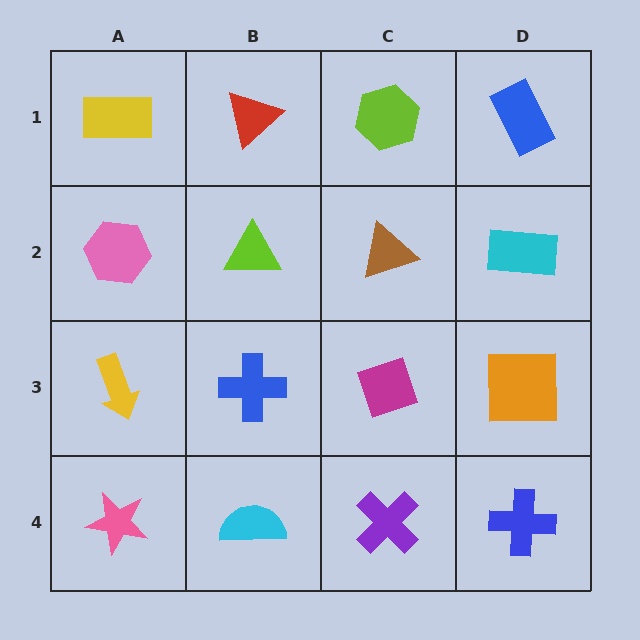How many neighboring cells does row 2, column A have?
3.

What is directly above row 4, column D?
An orange square.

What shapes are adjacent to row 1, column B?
A lime triangle (row 2, column B), a yellow rectangle (row 1, column A), a lime hexagon (row 1, column C).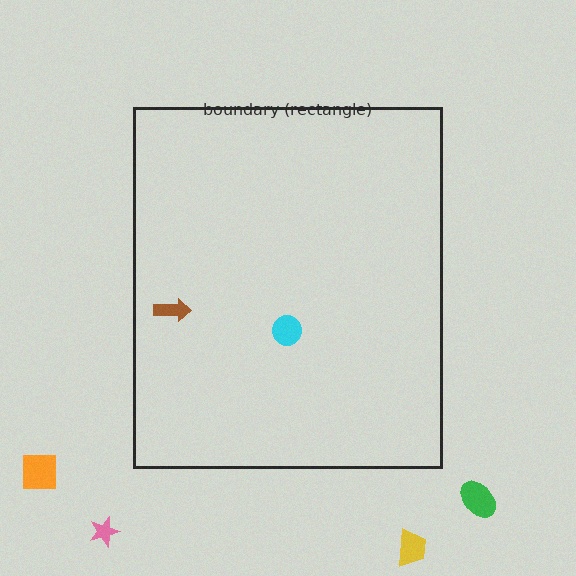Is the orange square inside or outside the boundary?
Outside.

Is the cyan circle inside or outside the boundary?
Inside.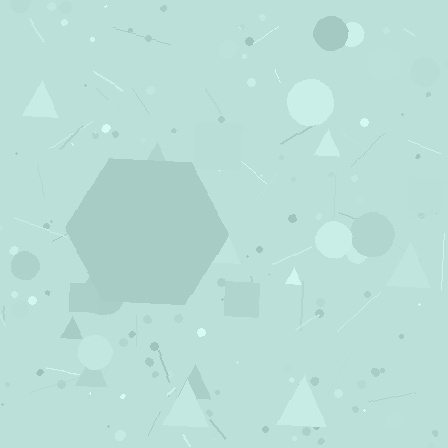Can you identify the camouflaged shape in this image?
The camouflaged shape is a hexagon.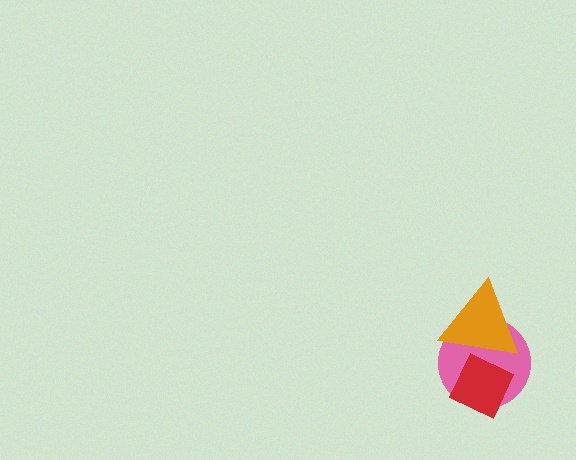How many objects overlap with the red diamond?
2 objects overlap with the red diamond.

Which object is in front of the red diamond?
The orange triangle is in front of the red diamond.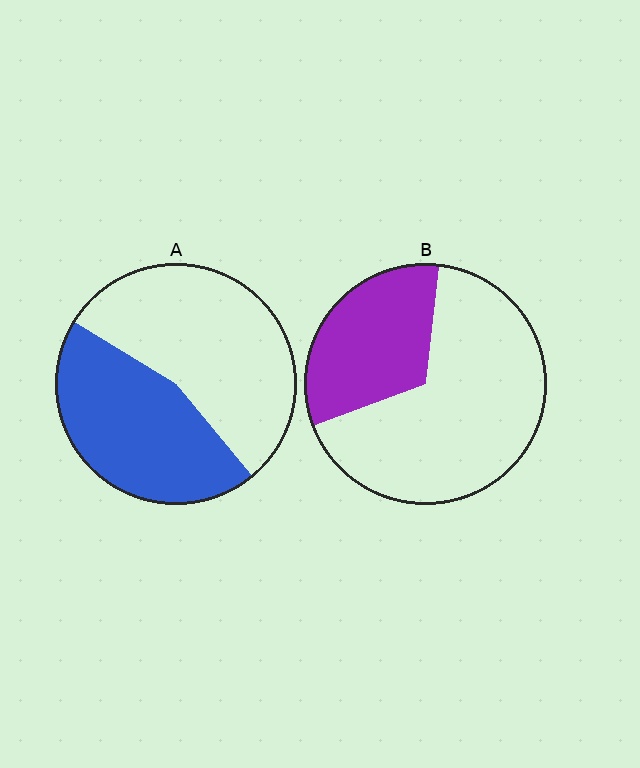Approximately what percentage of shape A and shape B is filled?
A is approximately 45% and B is approximately 35%.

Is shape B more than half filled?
No.